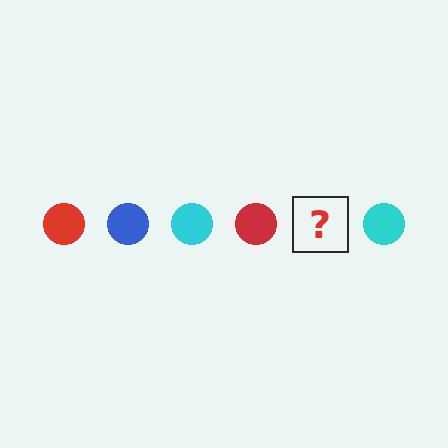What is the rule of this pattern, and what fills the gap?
The rule is that the pattern cycles through red, blue, cyan circles. The gap should be filled with a blue circle.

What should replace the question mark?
The question mark should be replaced with a blue circle.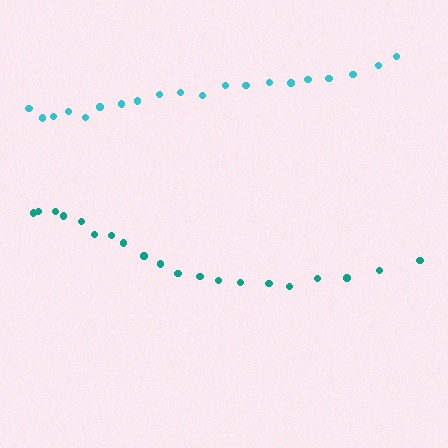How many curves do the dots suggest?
There are 2 distinct paths.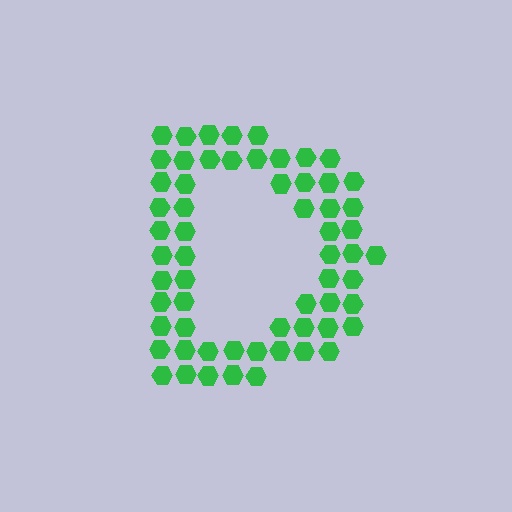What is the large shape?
The large shape is the letter D.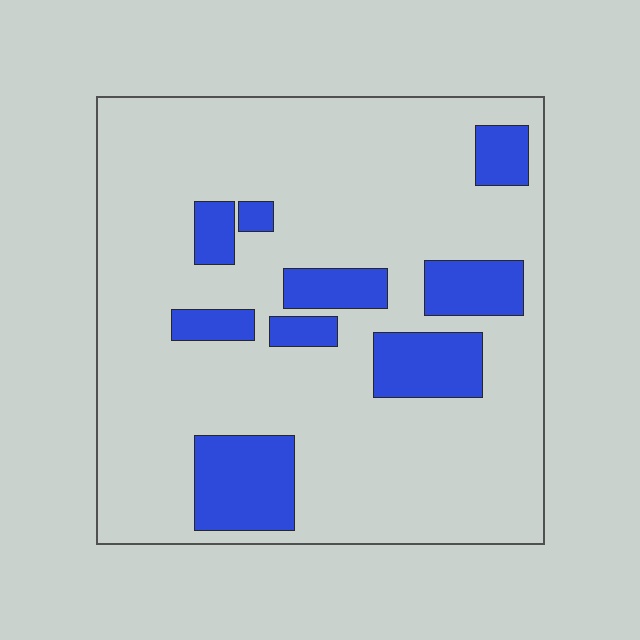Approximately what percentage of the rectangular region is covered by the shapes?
Approximately 20%.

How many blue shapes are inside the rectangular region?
9.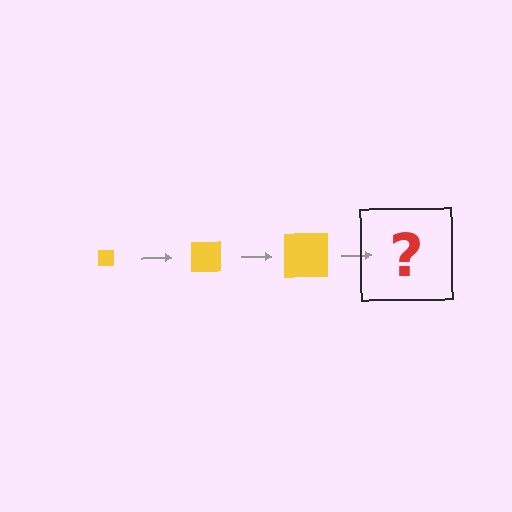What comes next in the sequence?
The next element should be a yellow square, larger than the previous one.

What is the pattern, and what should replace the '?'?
The pattern is that the square gets progressively larger each step. The '?' should be a yellow square, larger than the previous one.